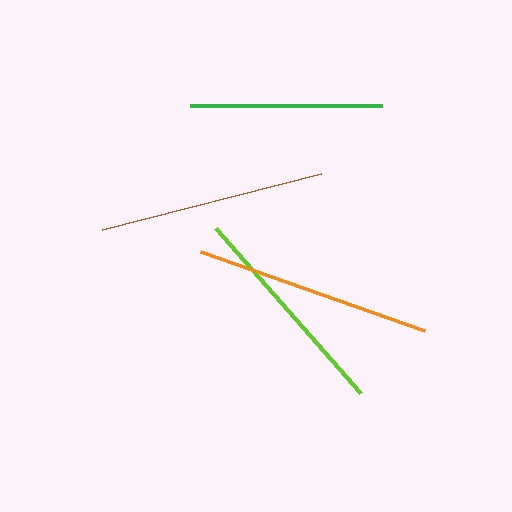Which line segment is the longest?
The orange line is the longest at approximately 238 pixels.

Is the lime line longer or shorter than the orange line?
The orange line is longer than the lime line.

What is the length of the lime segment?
The lime segment is approximately 220 pixels long.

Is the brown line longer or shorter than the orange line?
The orange line is longer than the brown line.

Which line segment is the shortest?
The green line is the shortest at approximately 192 pixels.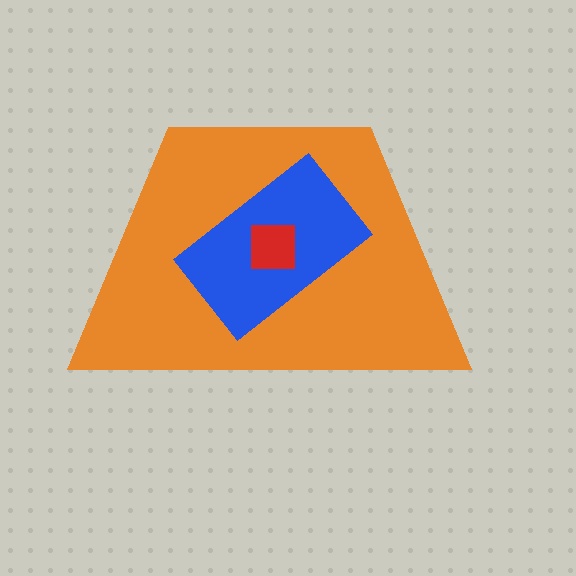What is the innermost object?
The red square.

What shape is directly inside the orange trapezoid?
The blue rectangle.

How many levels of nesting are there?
3.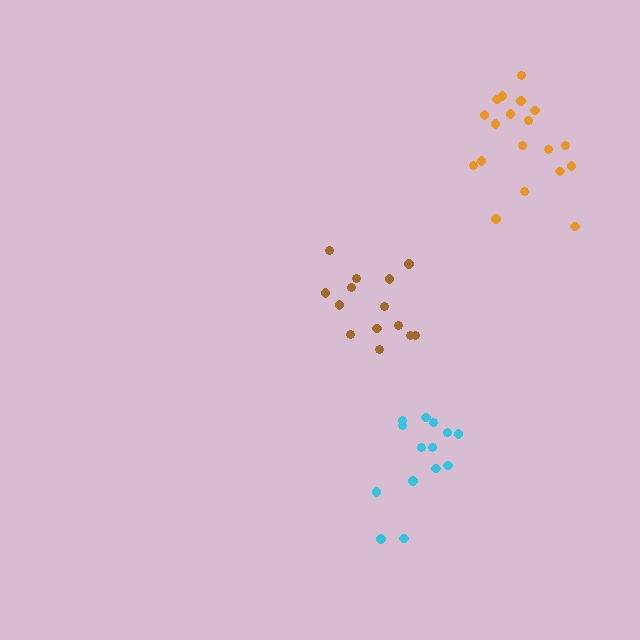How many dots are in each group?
Group 1: 14 dots, Group 2: 14 dots, Group 3: 19 dots (47 total).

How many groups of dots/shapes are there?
There are 3 groups.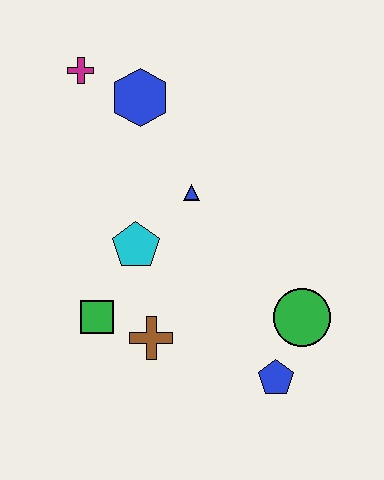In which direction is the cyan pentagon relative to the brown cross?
The cyan pentagon is above the brown cross.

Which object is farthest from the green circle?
The magenta cross is farthest from the green circle.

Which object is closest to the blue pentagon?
The green circle is closest to the blue pentagon.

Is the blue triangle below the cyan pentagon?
No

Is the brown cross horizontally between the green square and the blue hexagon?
No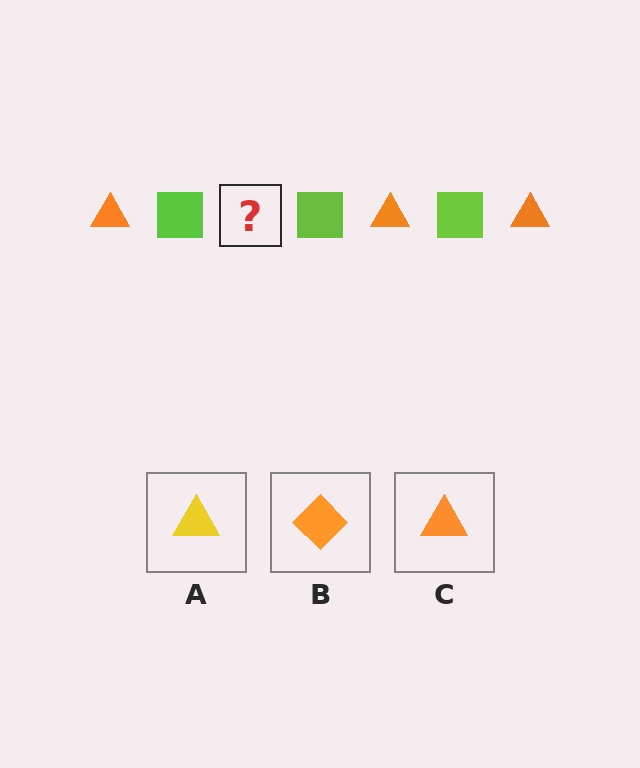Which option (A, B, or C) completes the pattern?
C.